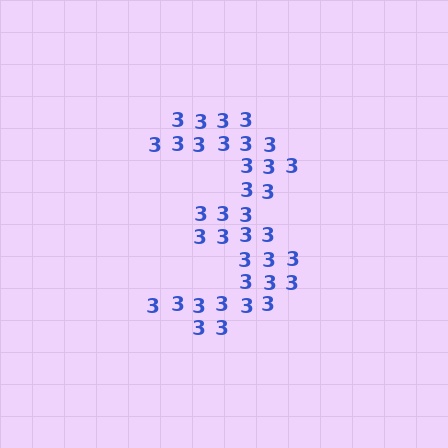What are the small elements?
The small elements are digit 3's.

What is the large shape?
The large shape is the digit 3.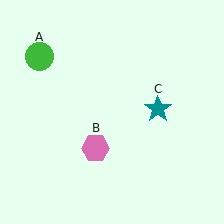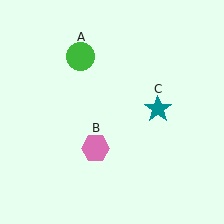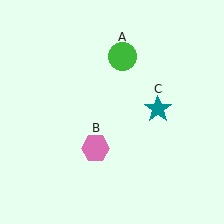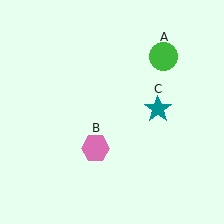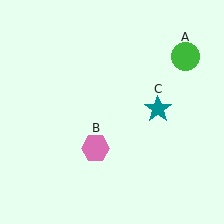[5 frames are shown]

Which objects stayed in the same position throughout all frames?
Pink hexagon (object B) and teal star (object C) remained stationary.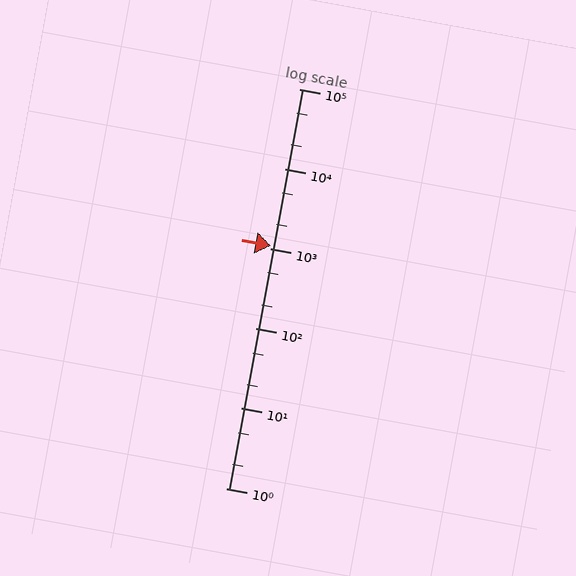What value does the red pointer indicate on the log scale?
The pointer indicates approximately 1100.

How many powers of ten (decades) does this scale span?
The scale spans 5 decades, from 1 to 100000.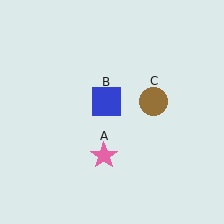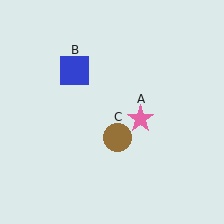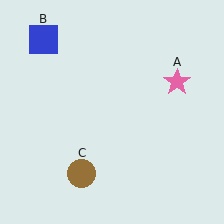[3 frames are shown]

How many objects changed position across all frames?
3 objects changed position: pink star (object A), blue square (object B), brown circle (object C).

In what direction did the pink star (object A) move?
The pink star (object A) moved up and to the right.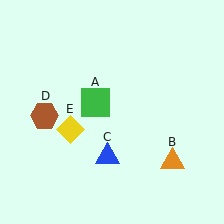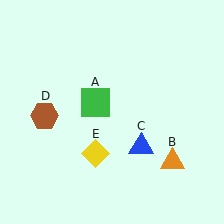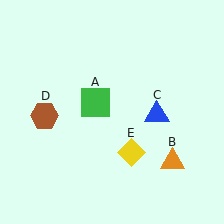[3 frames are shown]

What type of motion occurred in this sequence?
The blue triangle (object C), yellow diamond (object E) rotated counterclockwise around the center of the scene.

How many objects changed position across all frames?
2 objects changed position: blue triangle (object C), yellow diamond (object E).